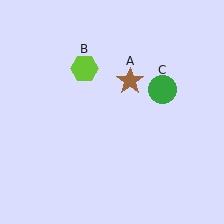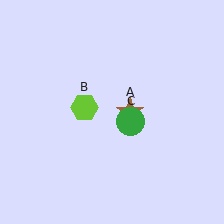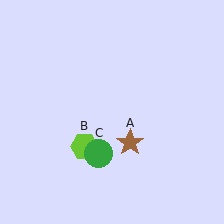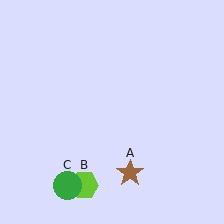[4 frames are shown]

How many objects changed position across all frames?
3 objects changed position: brown star (object A), lime hexagon (object B), green circle (object C).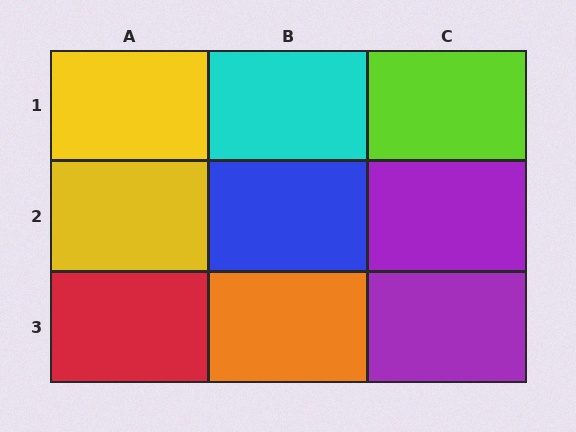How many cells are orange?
1 cell is orange.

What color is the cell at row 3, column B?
Orange.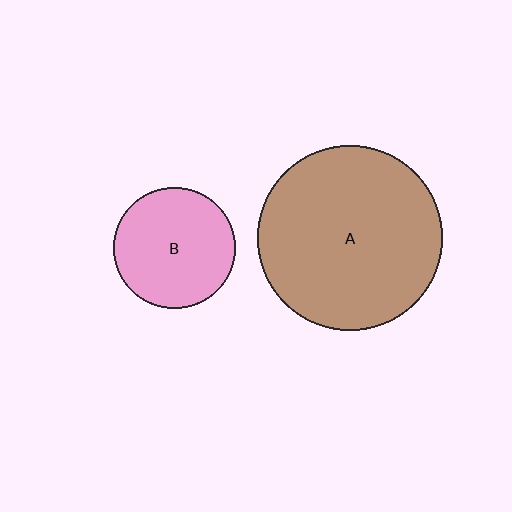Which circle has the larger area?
Circle A (brown).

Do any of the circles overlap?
No, none of the circles overlap.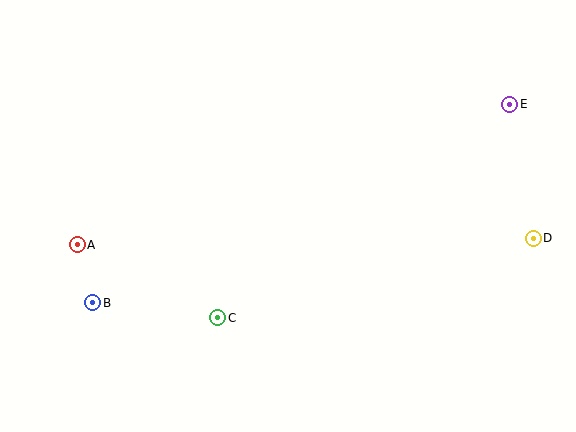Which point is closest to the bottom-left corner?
Point B is closest to the bottom-left corner.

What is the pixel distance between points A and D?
The distance between A and D is 456 pixels.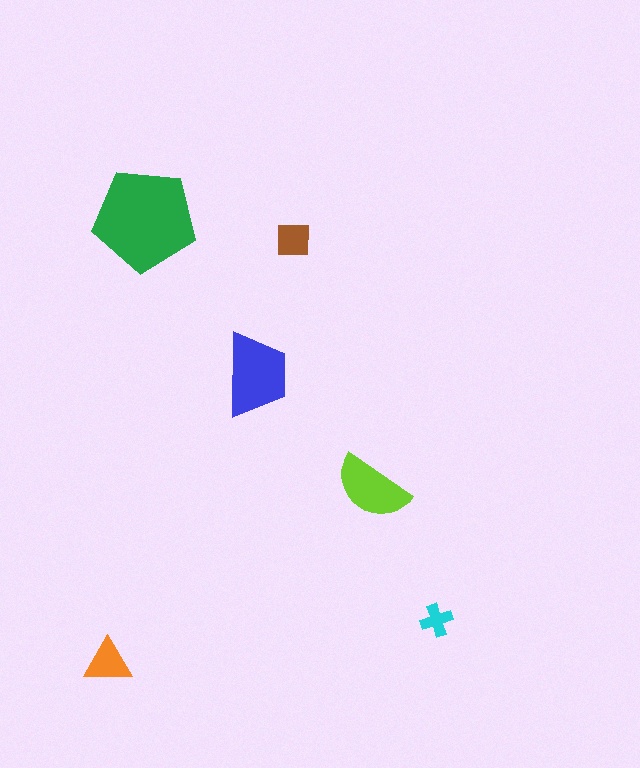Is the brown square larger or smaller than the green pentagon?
Smaller.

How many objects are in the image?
There are 6 objects in the image.